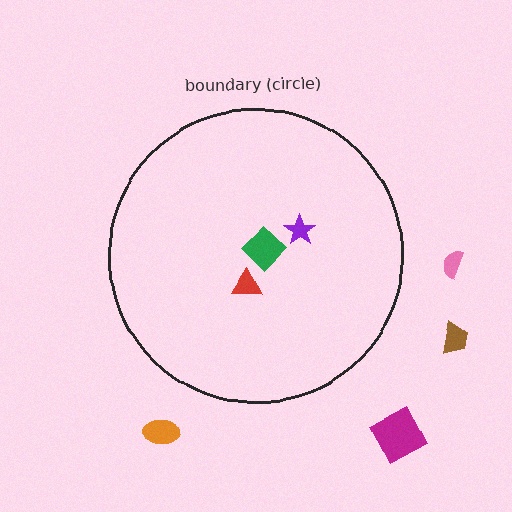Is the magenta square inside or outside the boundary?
Outside.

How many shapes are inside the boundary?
3 inside, 4 outside.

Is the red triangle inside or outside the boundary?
Inside.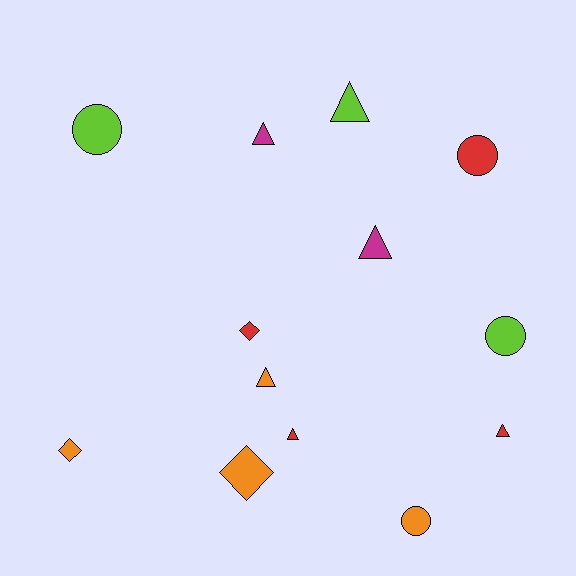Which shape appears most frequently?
Triangle, with 6 objects.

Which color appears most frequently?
Orange, with 4 objects.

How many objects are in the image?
There are 13 objects.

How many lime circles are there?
There are 2 lime circles.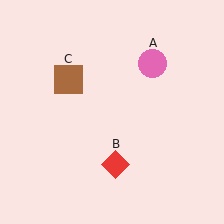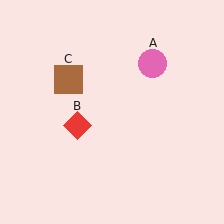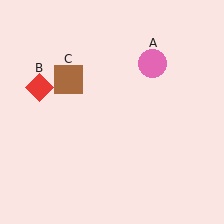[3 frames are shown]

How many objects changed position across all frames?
1 object changed position: red diamond (object B).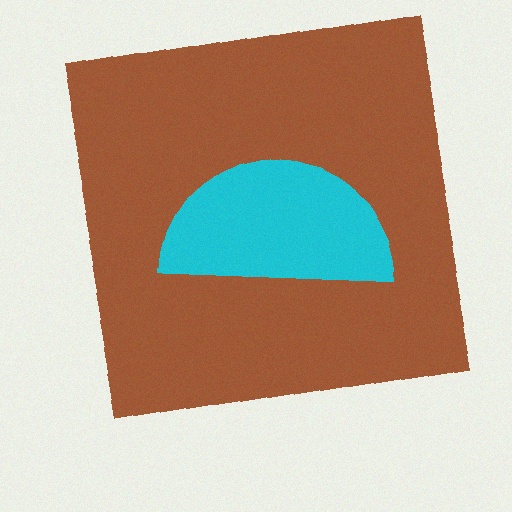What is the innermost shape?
The cyan semicircle.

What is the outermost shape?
The brown square.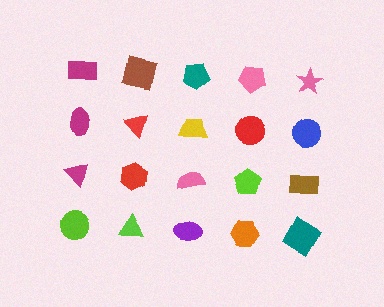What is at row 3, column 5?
A brown rectangle.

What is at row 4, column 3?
A purple ellipse.